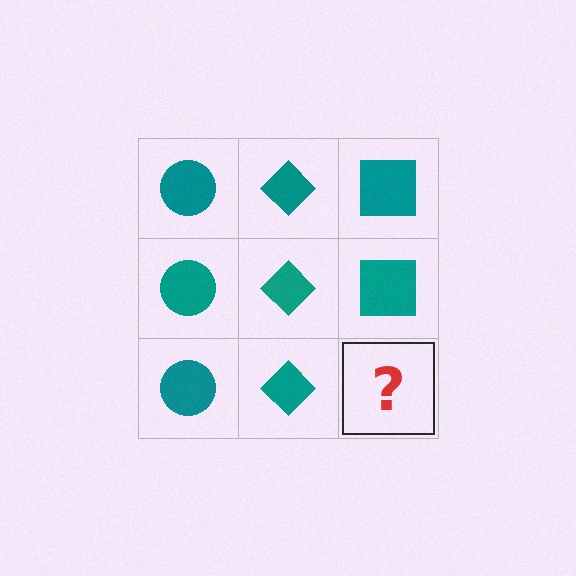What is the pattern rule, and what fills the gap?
The rule is that each column has a consistent shape. The gap should be filled with a teal square.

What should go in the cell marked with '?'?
The missing cell should contain a teal square.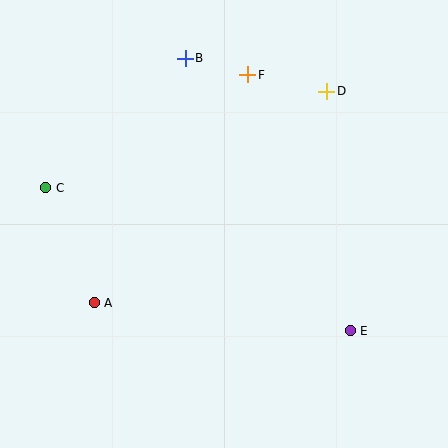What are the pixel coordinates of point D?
Point D is at (327, 91).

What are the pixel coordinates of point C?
Point C is at (46, 188).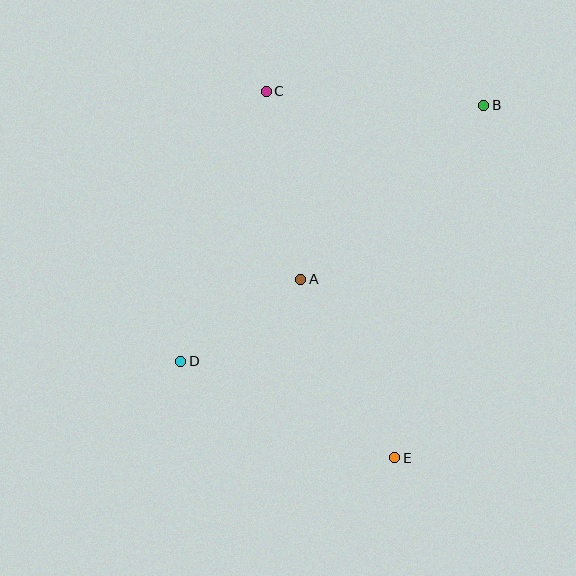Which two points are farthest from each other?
Points B and D are farthest from each other.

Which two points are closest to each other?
Points A and D are closest to each other.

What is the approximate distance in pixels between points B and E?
The distance between B and E is approximately 363 pixels.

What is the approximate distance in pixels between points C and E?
The distance between C and E is approximately 388 pixels.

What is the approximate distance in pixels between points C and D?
The distance between C and D is approximately 283 pixels.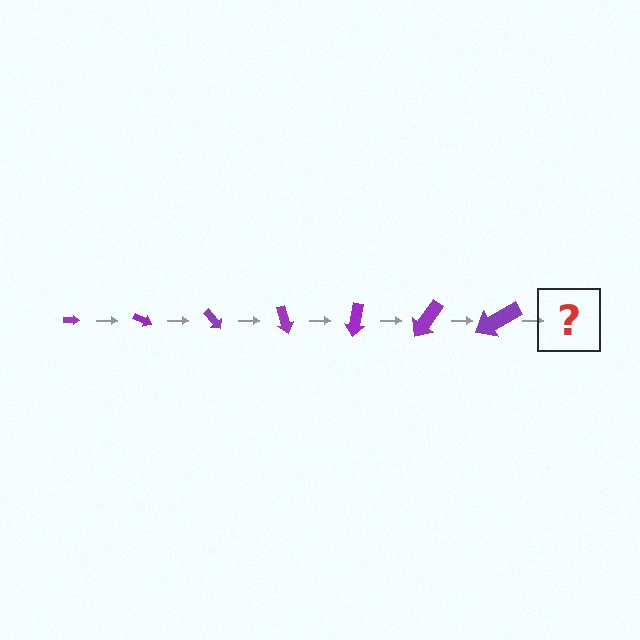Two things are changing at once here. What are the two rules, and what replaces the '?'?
The two rules are that the arrow grows larger each step and it rotates 25 degrees each step. The '?' should be an arrow, larger than the previous one and rotated 175 degrees from the start.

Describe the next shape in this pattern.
It should be an arrow, larger than the previous one and rotated 175 degrees from the start.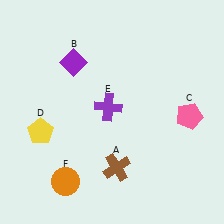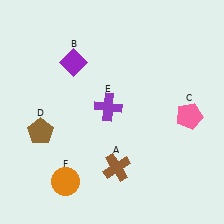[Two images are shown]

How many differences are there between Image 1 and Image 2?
There is 1 difference between the two images.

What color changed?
The pentagon (D) changed from yellow in Image 1 to brown in Image 2.